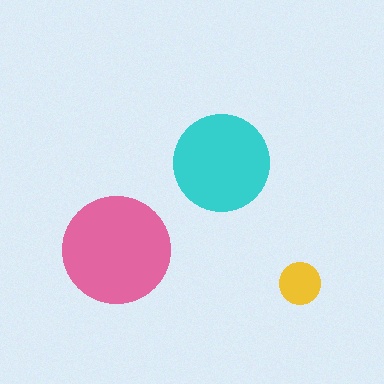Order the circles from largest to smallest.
the pink one, the cyan one, the yellow one.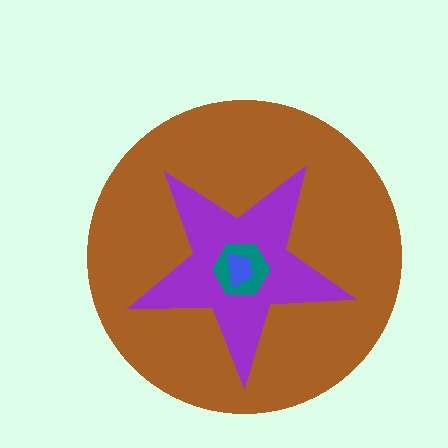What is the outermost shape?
The brown circle.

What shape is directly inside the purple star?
The teal hexagon.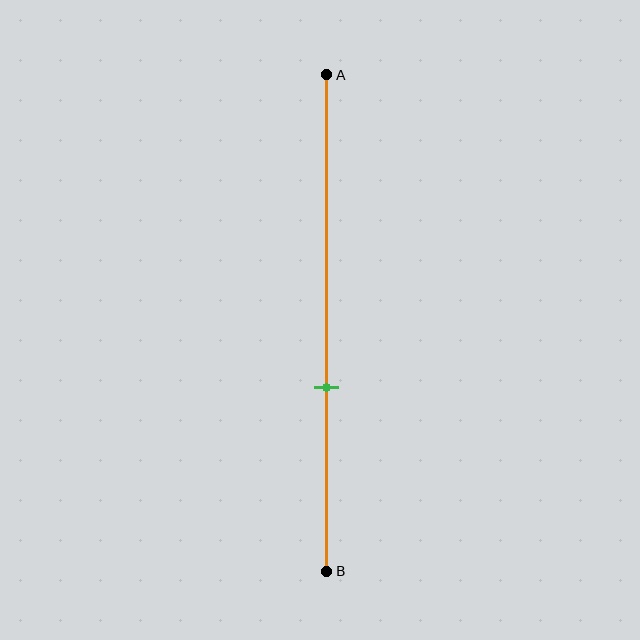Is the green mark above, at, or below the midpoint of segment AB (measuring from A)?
The green mark is below the midpoint of segment AB.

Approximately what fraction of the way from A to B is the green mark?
The green mark is approximately 65% of the way from A to B.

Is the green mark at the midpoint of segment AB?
No, the mark is at about 65% from A, not at the 50% midpoint.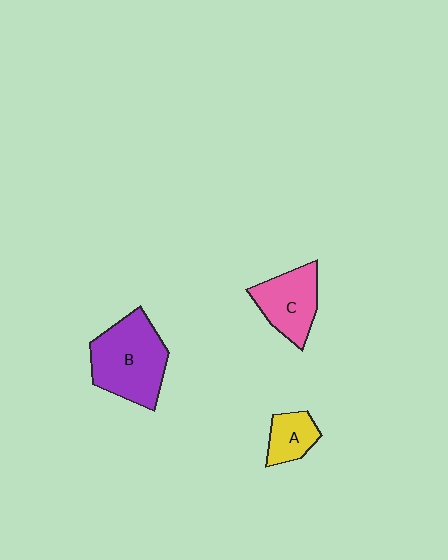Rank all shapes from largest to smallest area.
From largest to smallest: B (purple), C (pink), A (yellow).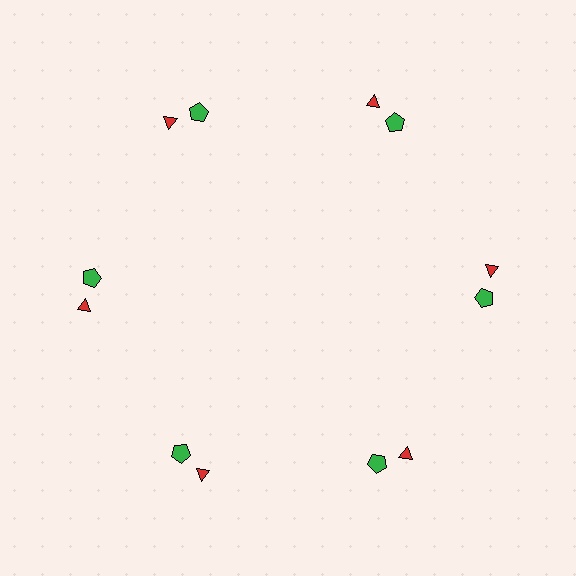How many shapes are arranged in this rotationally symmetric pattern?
There are 12 shapes, arranged in 6 groups of 2.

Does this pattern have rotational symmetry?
Yes, this pattern has 6-fold rotational symmetry. It looks the same after rotating 60 degrees around the center.